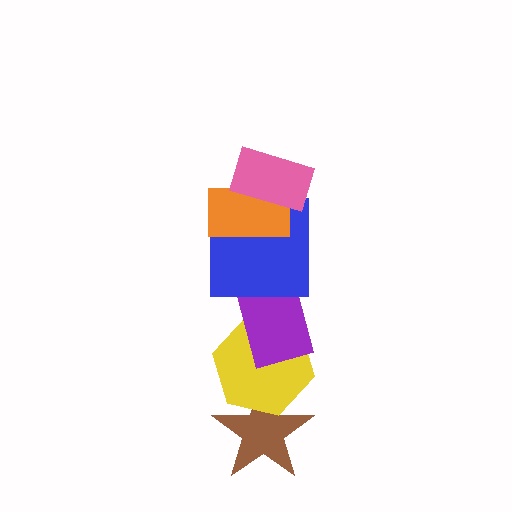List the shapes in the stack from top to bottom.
From top to bottom: the pink rectangle, the orange rectangle, the blue square, the purple rectangle, the yellow hexagon, the brown star.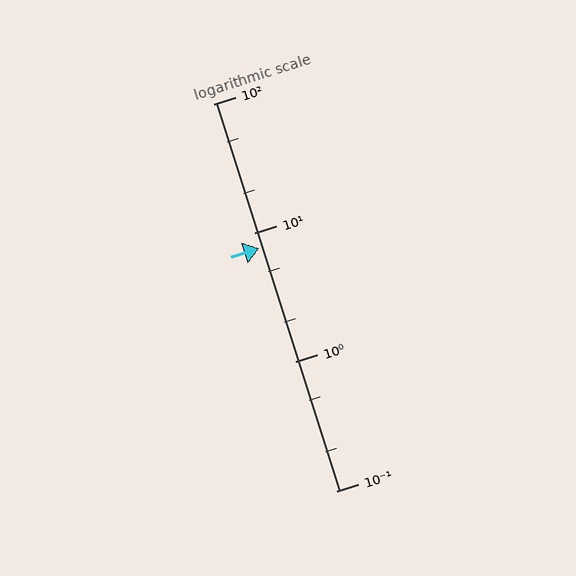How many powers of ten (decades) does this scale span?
The scale spans 3 decades, from 0.1 to 100.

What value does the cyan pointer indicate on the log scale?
The pointer indicates approximately 7.6.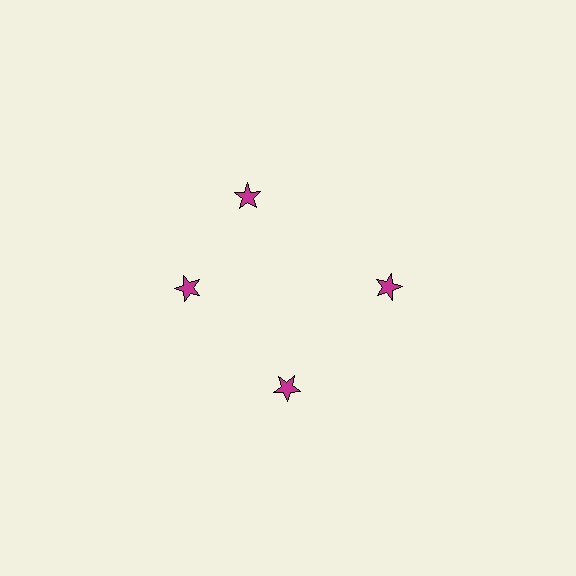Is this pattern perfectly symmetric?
No. The 4 magenta stars are arranged in a ring, but one element near the 12 o'clock position is rotated out of alignment along the ring, breaking the 4-fold rotational symmetry.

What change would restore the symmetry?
The symmetry would be restored by rotating it back into even spacing with its neighbors so that all 4 stars sit at equal angles and equal distance from the center.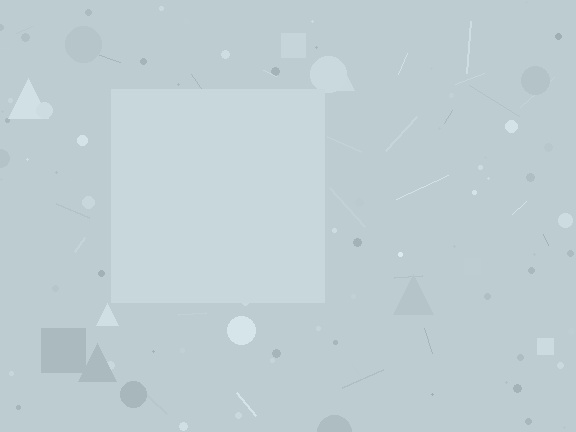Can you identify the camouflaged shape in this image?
The camouflaged shape is a square.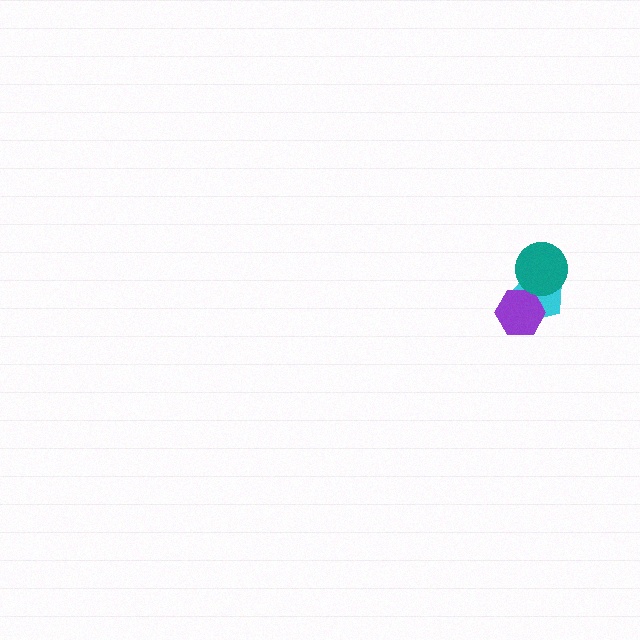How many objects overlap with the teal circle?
1 object overlaps with the teal circle.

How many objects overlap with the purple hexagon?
1 object overlaps with the purple hexagon.